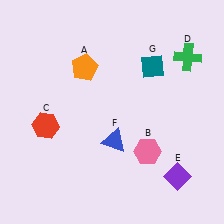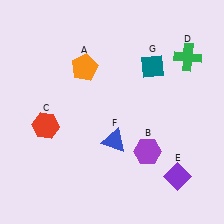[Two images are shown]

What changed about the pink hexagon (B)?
In Image 1, B is pink. In Image 2, it changed to purple.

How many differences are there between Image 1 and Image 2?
There is 1 difference between the two images.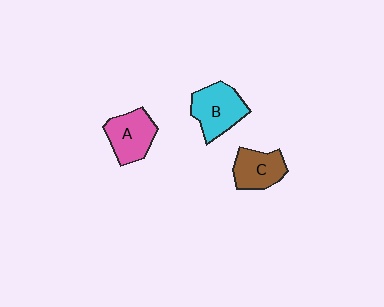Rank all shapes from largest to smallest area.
From largest to smallest: B (cyan), A (pink), C (brown).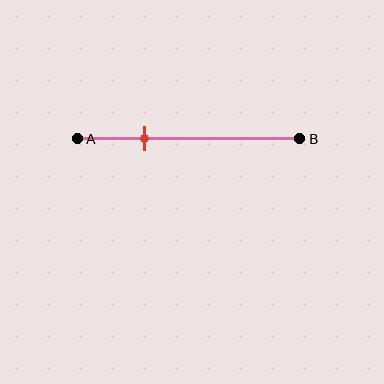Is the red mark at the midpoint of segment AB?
No, the mark is at about 30% from A, not at the 50% midpoint.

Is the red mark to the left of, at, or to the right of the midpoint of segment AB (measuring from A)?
The red mark is to the left of the midpoint of segment AB.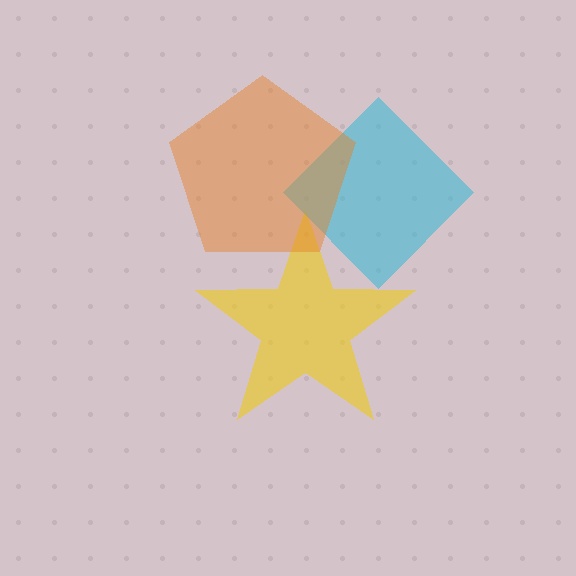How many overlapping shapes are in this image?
There are 3 overlapping shapes in the image.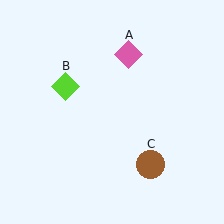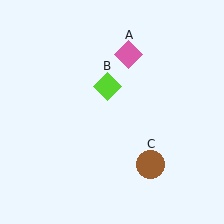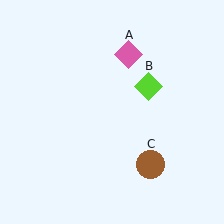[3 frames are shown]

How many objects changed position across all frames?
1 object changed position: lime diamond (object B).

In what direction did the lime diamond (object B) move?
The lime diamond (object B) moved right.